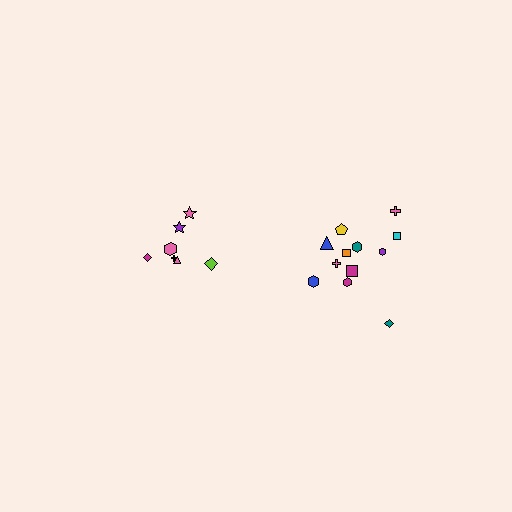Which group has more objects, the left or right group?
The right group.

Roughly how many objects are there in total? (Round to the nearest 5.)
Roughly 20 objects in total.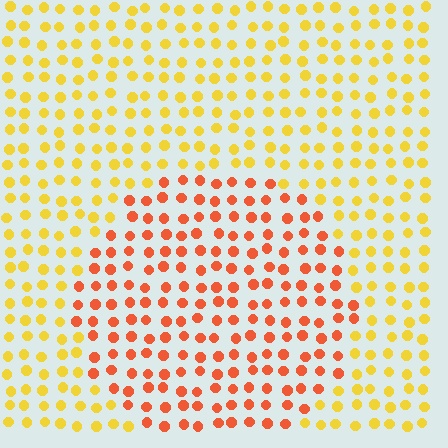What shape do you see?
I see a circle.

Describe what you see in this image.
The image is filled with small yellow elements in a uniform arrangement. A circle-shaped region is visible where the elements are tinted to a slightly different hue, forming a subtle color boundary.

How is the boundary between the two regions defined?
The boundary is defined purely by a slight shift in hue (about 40 degrees). Spacing, size, and orientation are identical on both sides.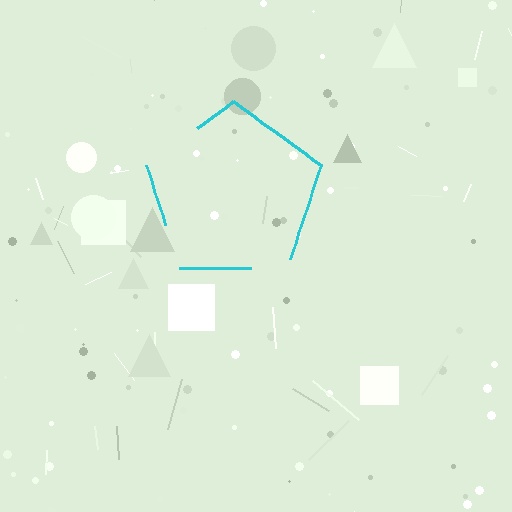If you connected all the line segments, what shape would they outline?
They would outline a pentagon.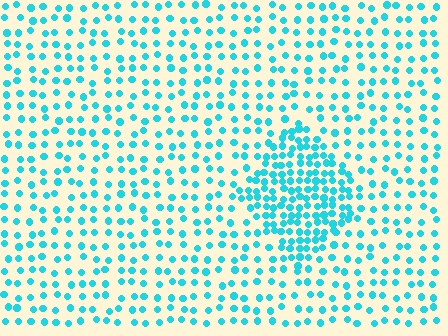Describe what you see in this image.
The image contains small cyan elements arranged at two different densities. A diamond-shaped region is visible where the elements are more densely packed than the surrounding area.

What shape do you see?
I see a diamond.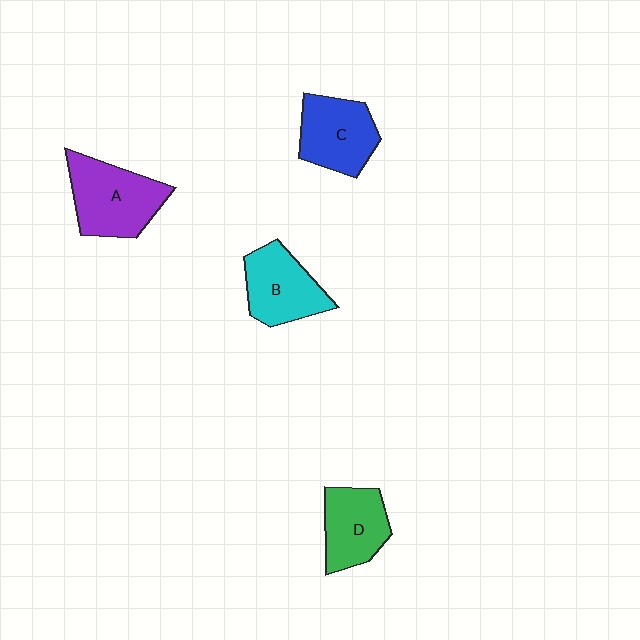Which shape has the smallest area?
Shape D (green).